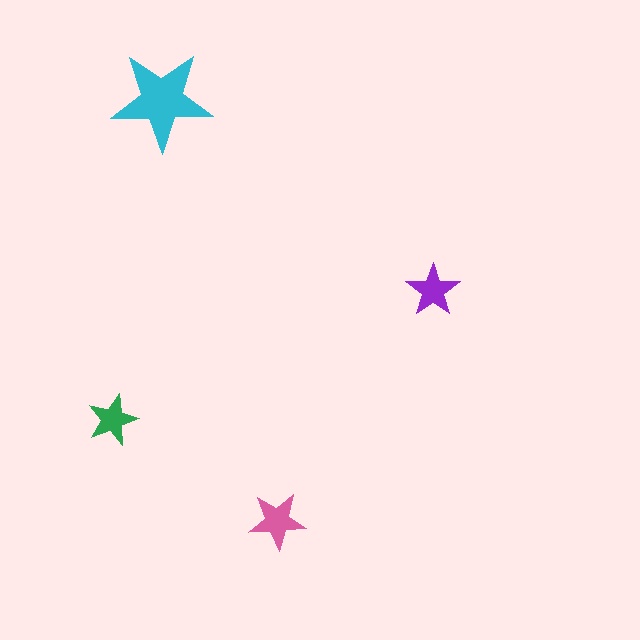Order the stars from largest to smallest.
the cyan one, the pink one, the purple one, the green one.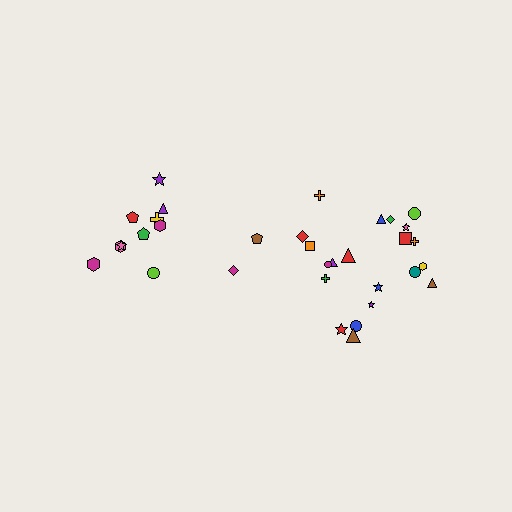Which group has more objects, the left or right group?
The right group.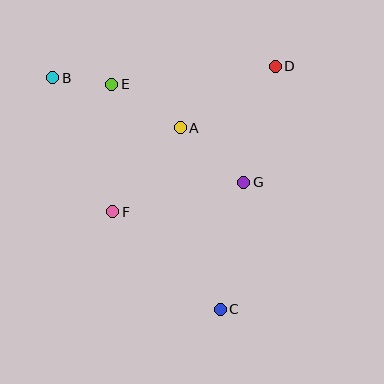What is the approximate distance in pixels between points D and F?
The distance between D and F is approximately 218 pixels.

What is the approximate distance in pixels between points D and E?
The distance between D and E is approximately 164 pixels.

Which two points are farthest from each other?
Points B and C are farthest from each other.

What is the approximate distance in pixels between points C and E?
The distance between C and E is approximately 250 pixels.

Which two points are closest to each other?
Points B and E are closest to each other.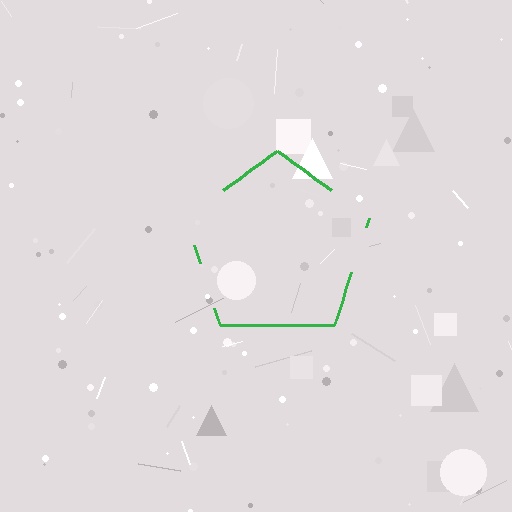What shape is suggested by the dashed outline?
The dashed outline suggests a pentagon.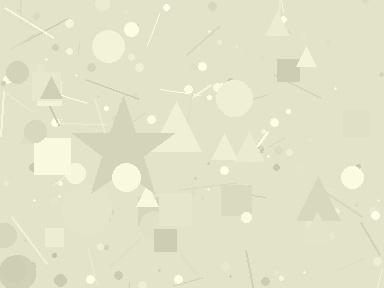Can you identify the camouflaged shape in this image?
The camouflaged shape is a star.